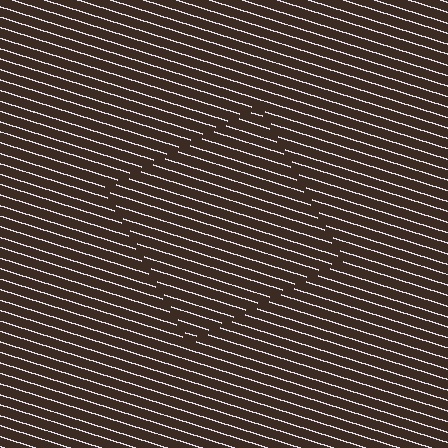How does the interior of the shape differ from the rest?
The interior of the shape contains the same grating, shifted by half a period — the contour is defined by the phase discontinuity where line-ends from the inner and outer gratings abut.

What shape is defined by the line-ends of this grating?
An illusory square. The interior of the shape contains the same grating, shifted by half a period — the contour is defined by the phase discontinuity where line-ends from the inner and outer gratings abut.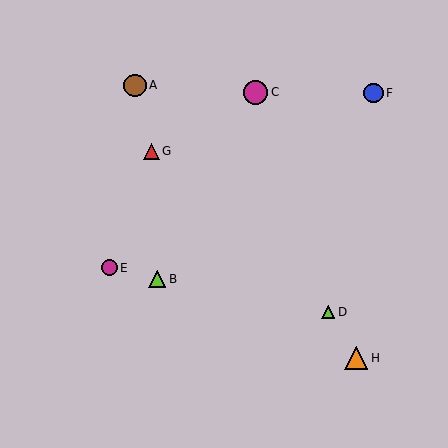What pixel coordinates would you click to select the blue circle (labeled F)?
Click at (374, 93) to select the blue circle F.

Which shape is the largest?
The magenta circle (labeled C) is the largest.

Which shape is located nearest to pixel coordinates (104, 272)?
The magenta circle (labeled E) at (109, 268) is nearest to that location.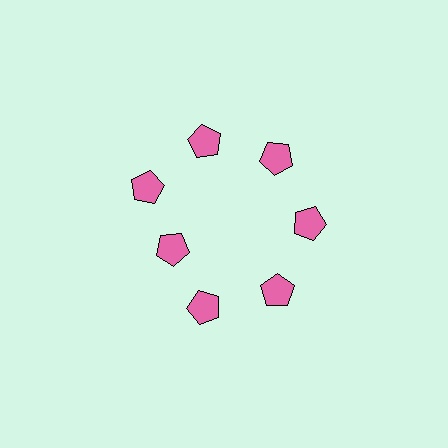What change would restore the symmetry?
The symmetry would be restored by moving it outward, back onto the ring so that all 7 pentagons sit at equal angles and equal distance from the center.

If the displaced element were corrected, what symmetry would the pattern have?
It would have 7-fold rotational symmetry — the pattern would map onto itself every 51 degrees.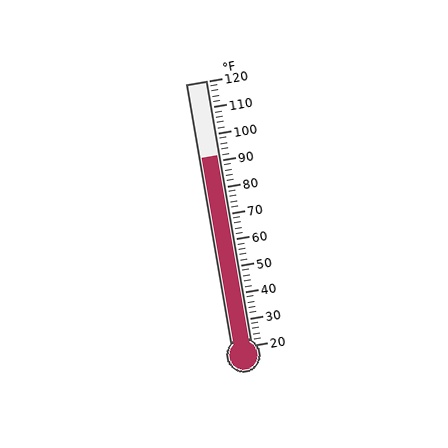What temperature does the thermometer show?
The thermometer shows approximately 92°F.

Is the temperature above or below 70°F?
The temperature is above 70°F.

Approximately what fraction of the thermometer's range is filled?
The thermometer is filled to approximately 70% of its range.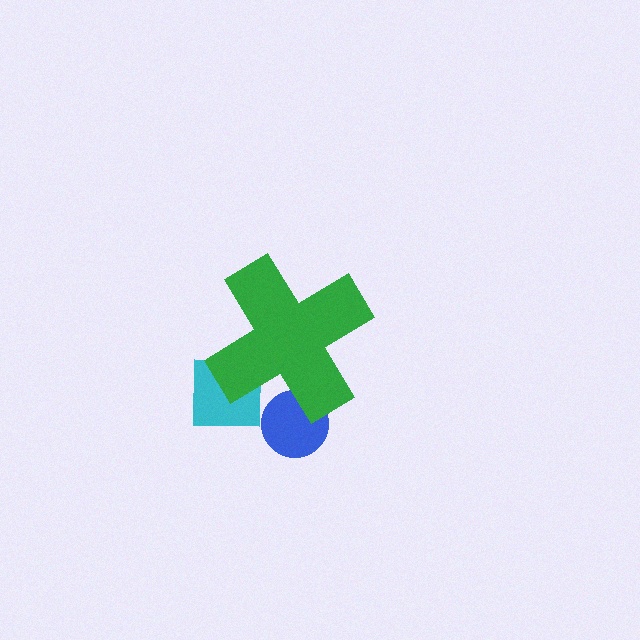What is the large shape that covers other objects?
A green cross.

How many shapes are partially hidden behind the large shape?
3 shapes are partially hidden.